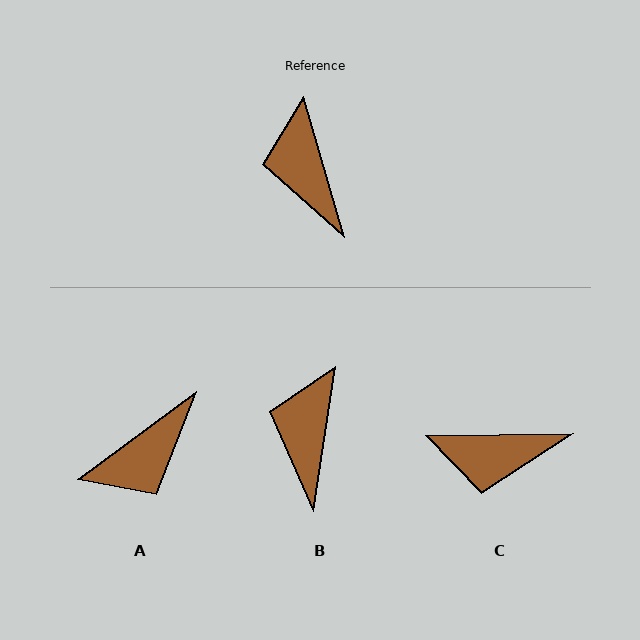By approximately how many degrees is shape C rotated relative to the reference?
Approximately 75 degrees counter-clockwise.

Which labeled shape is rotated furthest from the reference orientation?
A, about 110 degrees away.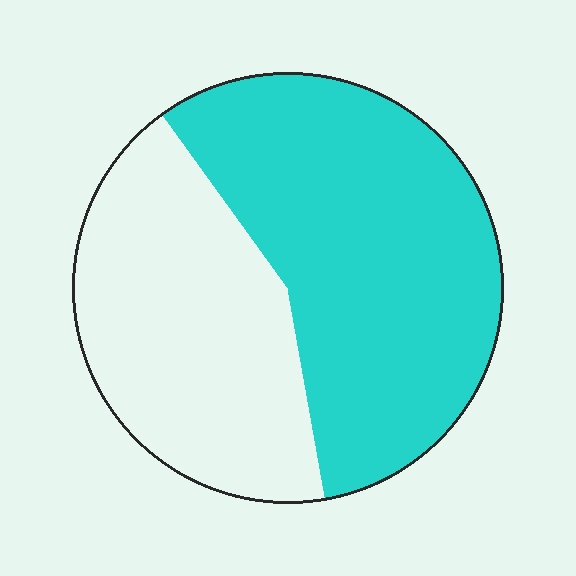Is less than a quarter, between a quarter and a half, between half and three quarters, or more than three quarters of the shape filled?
Between half and three quarters.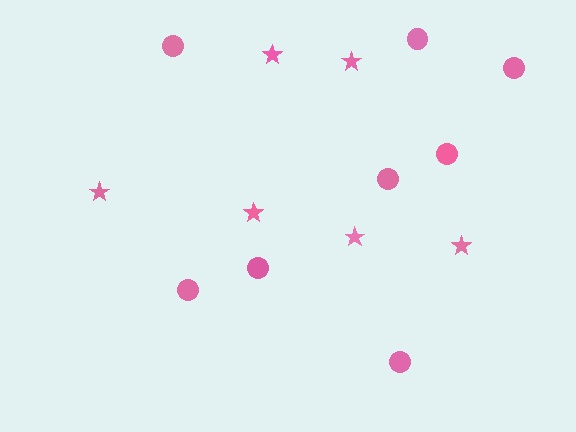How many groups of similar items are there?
There are 2 groups: one group of stars (6) and one group of circles (8).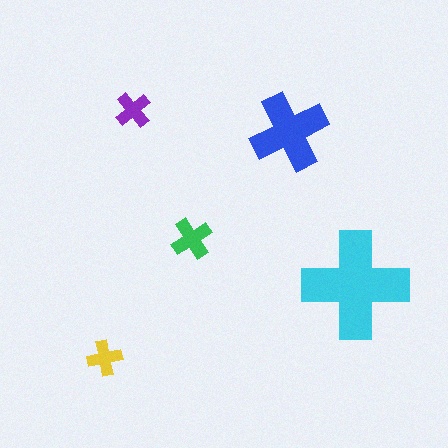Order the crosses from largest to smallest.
the cyan one, the blue one, the green one, the purple one, the yellow one.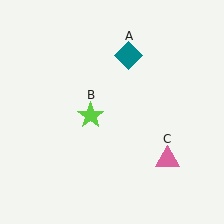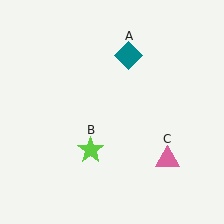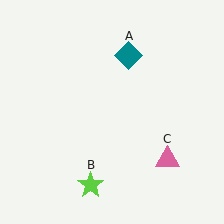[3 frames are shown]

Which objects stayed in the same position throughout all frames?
Teal diamond (object A) and pink triangle (object C) remained stationary.